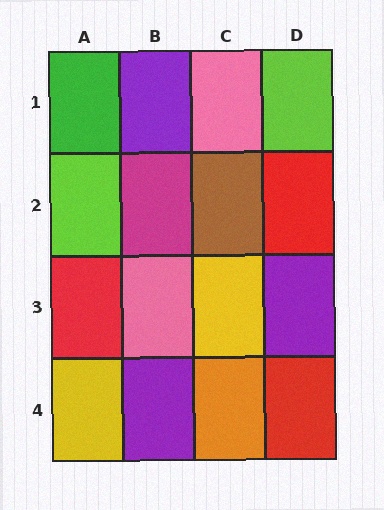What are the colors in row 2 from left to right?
Lime, magenta, brown, red.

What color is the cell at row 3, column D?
Purple.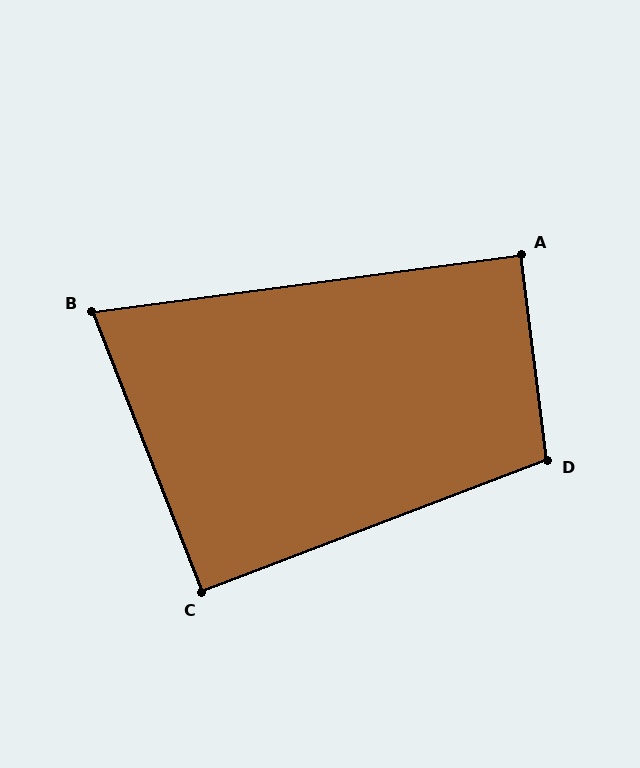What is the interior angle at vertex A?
Approximately 90 degrees (approximately right).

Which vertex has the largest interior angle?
D, at approximately 104 degrees.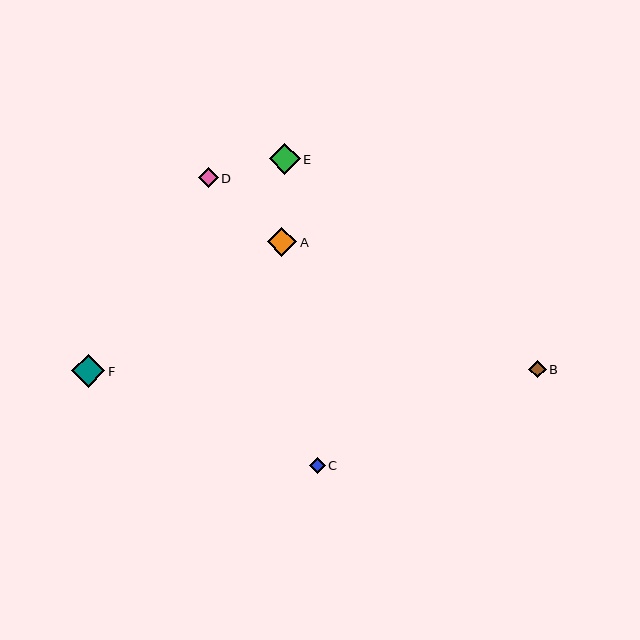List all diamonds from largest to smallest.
From largest to smallest: F, E, A, D, B, C.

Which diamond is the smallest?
Diamond C is the smallest with a size of approximately 16 pixels.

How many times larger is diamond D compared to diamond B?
Diamond D is approximately 1.1 times the size of diamond B.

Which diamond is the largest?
Diamond F is the largest with a size of approximately 33 pixels.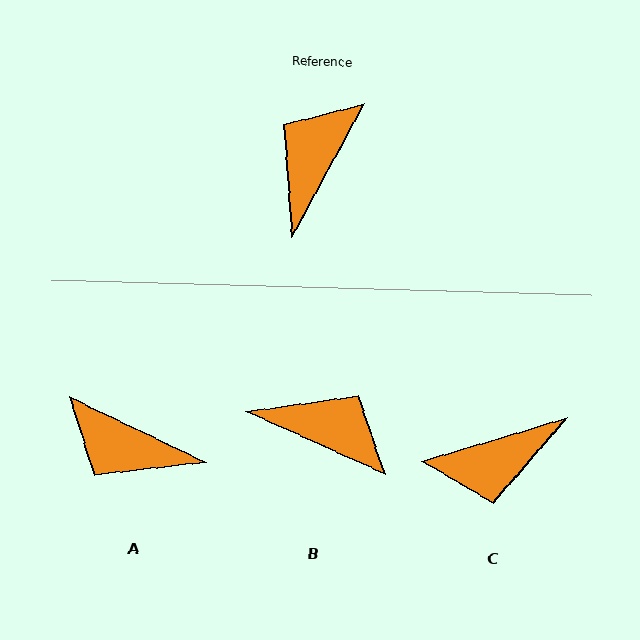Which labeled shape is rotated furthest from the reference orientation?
C, about 135 degrees away.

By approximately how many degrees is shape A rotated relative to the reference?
Approximately 93 degrees counter-clockwise.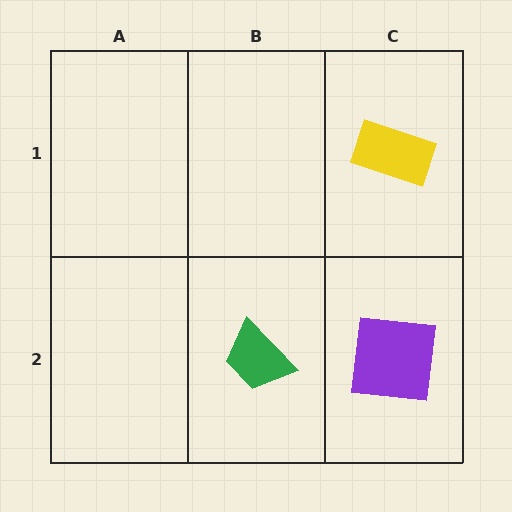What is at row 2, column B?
A green trapezoid.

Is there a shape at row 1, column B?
No, that cell is empty.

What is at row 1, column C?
A yellow rectangle.